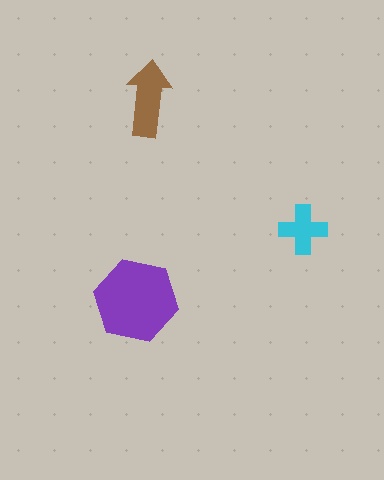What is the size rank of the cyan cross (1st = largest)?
3rd.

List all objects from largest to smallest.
The purple hexagon, the brown arrow, the cyan cross.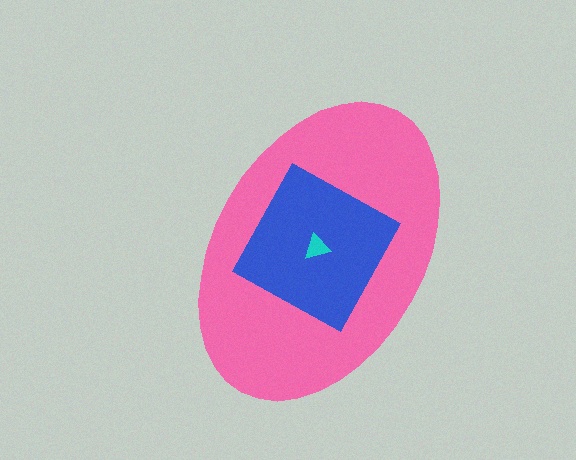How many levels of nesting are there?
3.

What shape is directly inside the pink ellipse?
The blue square.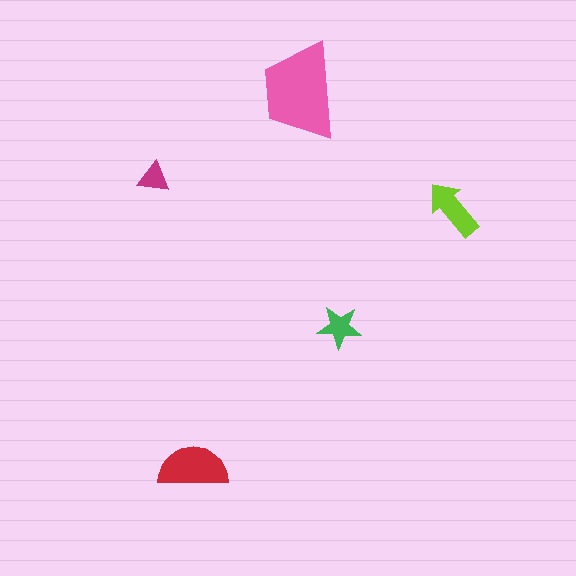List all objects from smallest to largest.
The magenta triangle, the green star, the lime arrow, the red semicircle, the pink trapezoid.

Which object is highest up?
The pink trapezoid is topmost.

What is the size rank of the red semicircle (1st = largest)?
2nd.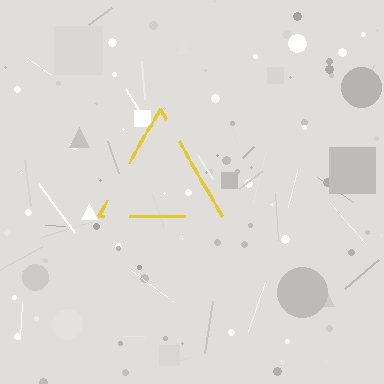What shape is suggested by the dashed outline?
The dashed outline suggests a triangle.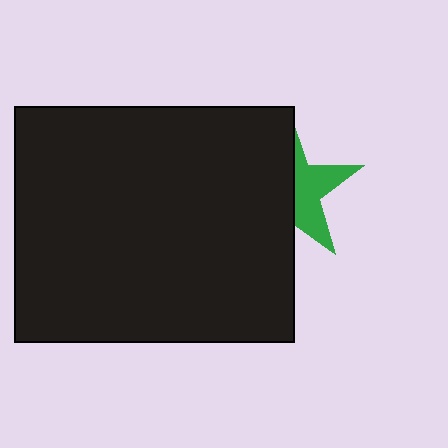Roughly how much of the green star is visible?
A small part of it is visible (roughly 41%).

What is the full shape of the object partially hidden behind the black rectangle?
The partially hidden object is a green star.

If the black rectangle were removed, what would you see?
You would see the complete green star.